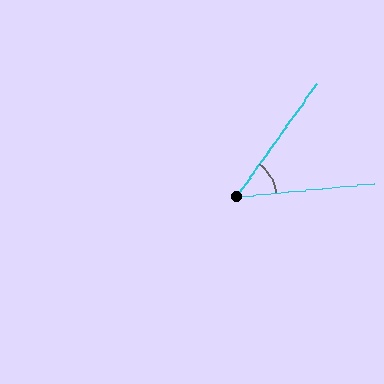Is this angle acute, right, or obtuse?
It is acute.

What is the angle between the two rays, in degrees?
Approximately 49 degrees.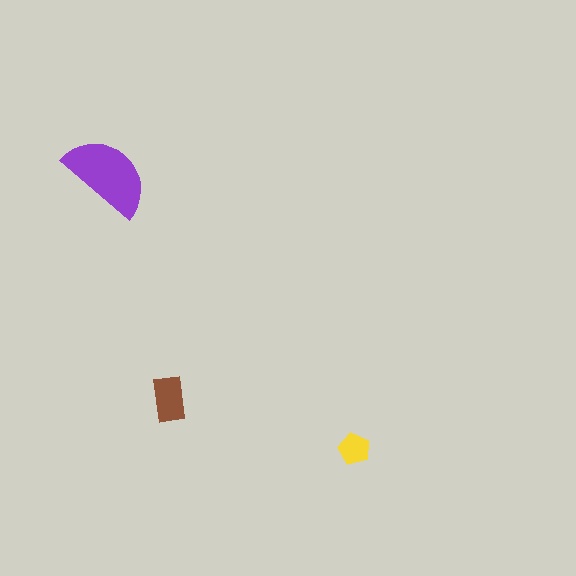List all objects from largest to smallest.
The purple semicircle, the brown rectangle, the yellow pentagon.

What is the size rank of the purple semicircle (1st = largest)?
1st.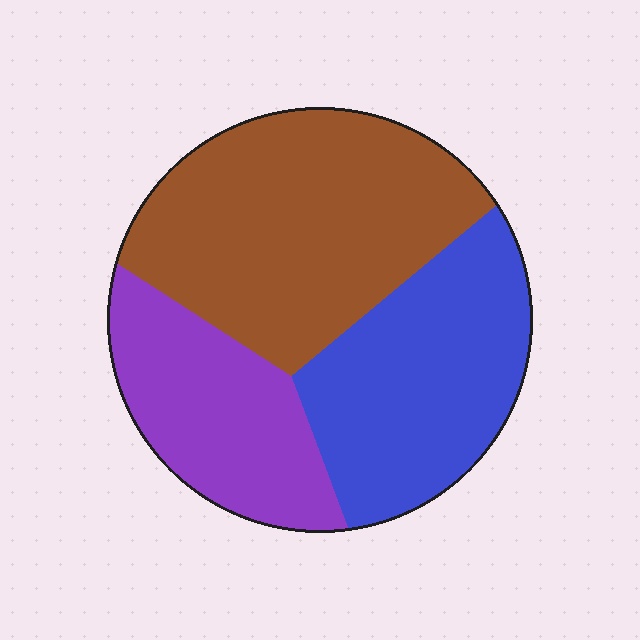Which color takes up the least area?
Purple, at roughly 25%.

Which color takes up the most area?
Brown, at roughly 45%.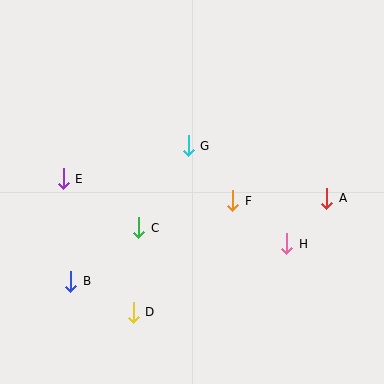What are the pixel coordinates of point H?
Point H is at (287, 244).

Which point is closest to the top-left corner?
Point E is closest to the top-left corner.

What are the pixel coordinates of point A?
Point A is at (327, 198).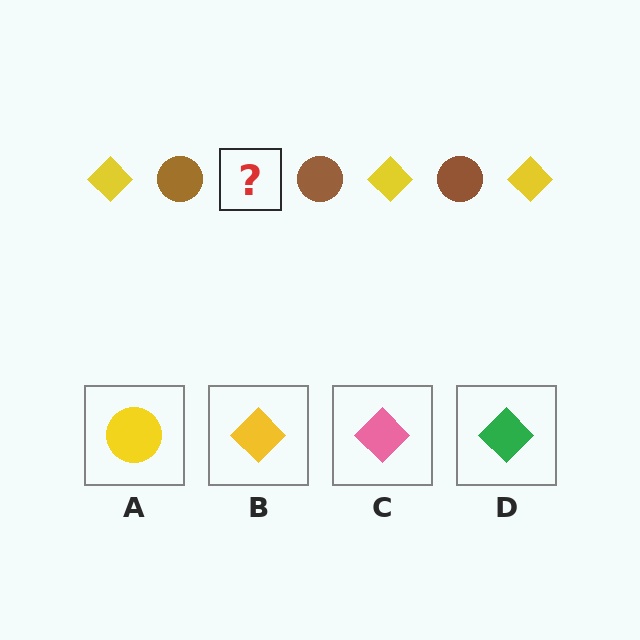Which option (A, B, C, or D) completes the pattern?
B.